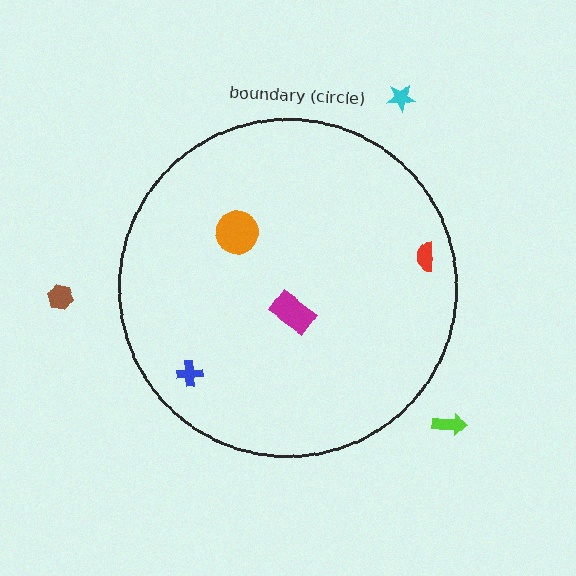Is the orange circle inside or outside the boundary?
Inside.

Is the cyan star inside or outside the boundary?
Outside.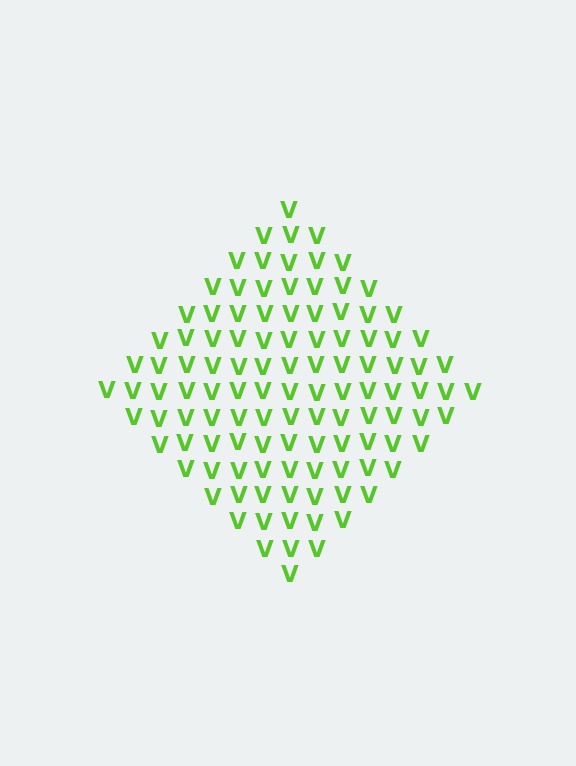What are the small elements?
The small elements are letter V's.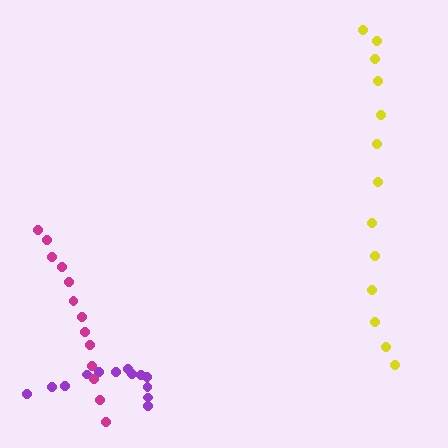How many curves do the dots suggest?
There are 3 distinct paths.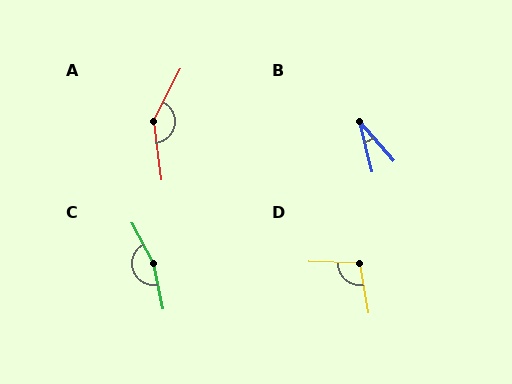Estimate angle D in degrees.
Approximately 101 degrees.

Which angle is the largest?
C, at approximately 163 degrees.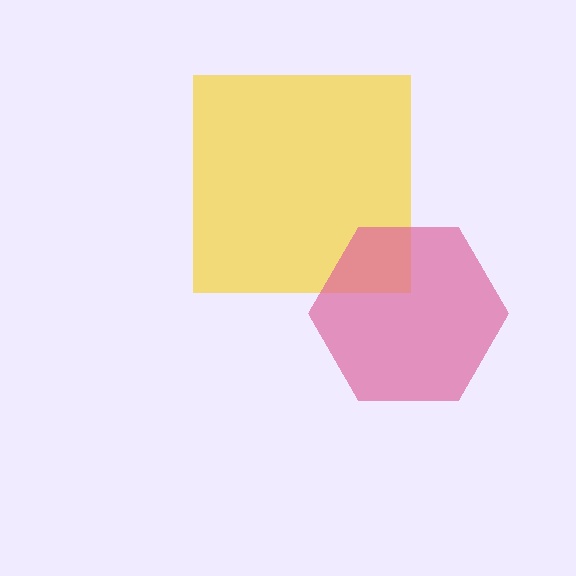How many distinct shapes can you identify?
There are 2 distinct shapes: a yellow square, a pink hexagon.